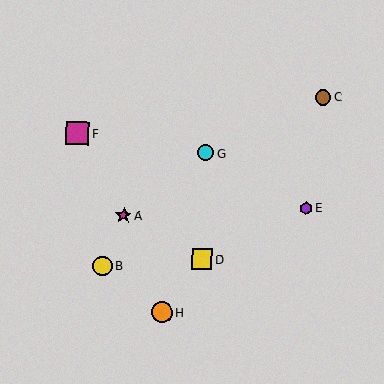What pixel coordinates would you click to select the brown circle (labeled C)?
Click at (323, 97) to select the brown circle C.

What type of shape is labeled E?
Shape E is a purple hexagon.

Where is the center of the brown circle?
The center of the brown circle is at (323, 97).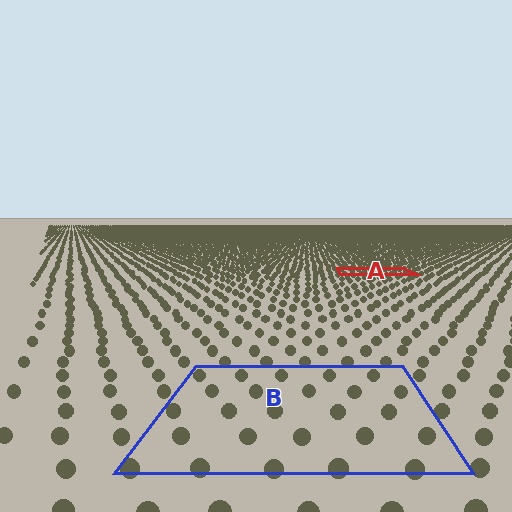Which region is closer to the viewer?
Region B is closer. The texture elements there are larger and more spread out.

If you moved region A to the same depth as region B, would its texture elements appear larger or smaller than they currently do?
They would appear larger. At a closer depth, the same texture elements are projected at a bigger on-screen size.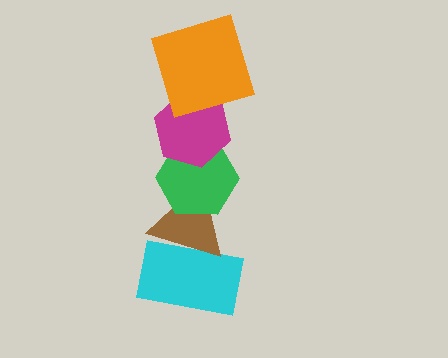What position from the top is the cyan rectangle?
The cyan rectangle is 5th from the top.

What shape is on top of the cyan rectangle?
The brown triangle is on top of the cyan rectangle.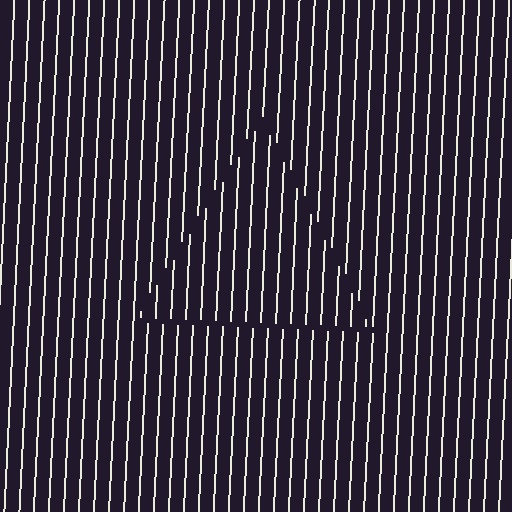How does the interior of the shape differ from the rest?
The interior of the shape contains the same grating, shifted by half a period — the contour is defined by the phase discontinuity where line-ends from the inner and outer gratings abut.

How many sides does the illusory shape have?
3 sides — the line-ends trace a triangle.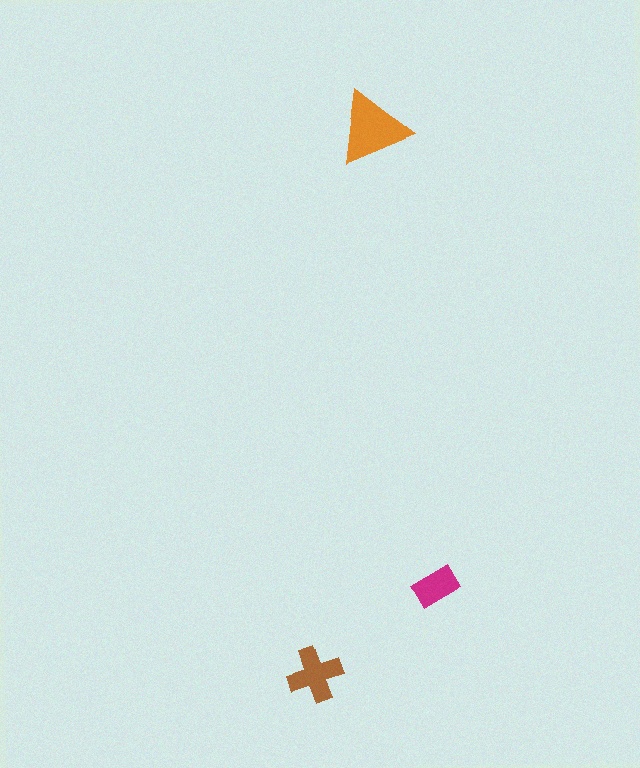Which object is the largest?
The orange triangle.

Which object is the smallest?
The magenta rectangle.